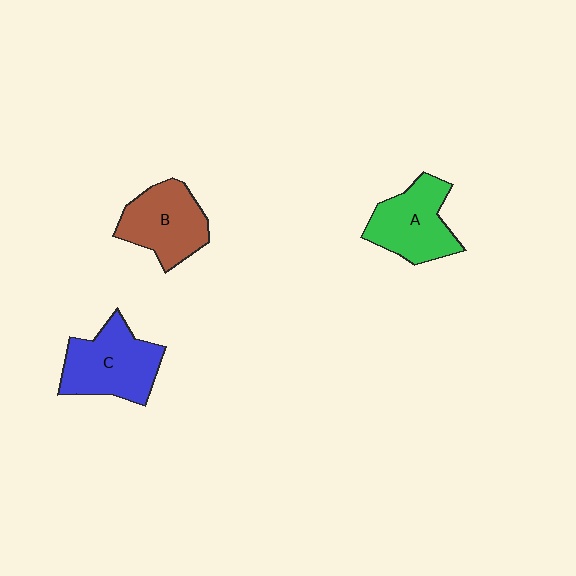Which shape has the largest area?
Shape C (blue).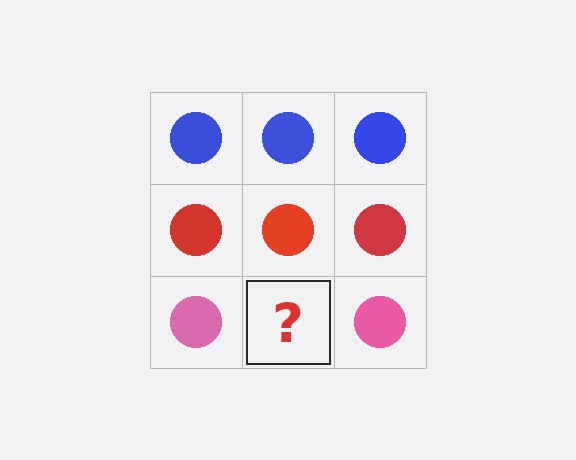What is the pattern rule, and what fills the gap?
The rule is that each row has a consistent color. The gap should be filled with a pink circle.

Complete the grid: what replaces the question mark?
The question mark should be replaced with a pink circle.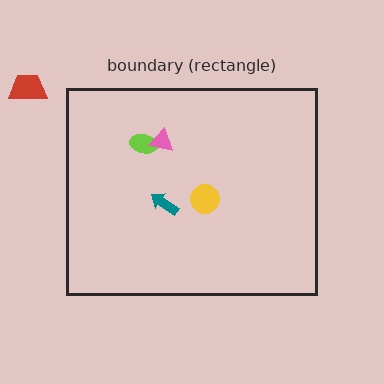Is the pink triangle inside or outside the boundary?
Inside.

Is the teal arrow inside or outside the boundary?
Inside.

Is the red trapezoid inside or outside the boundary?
Outside.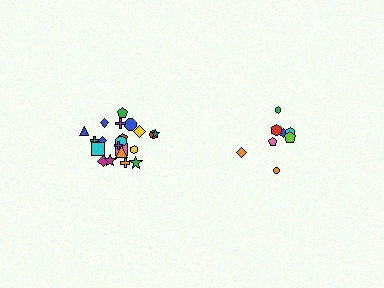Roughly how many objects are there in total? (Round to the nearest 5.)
Roughly 30 objects in total.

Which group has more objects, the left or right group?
The left group.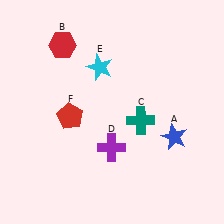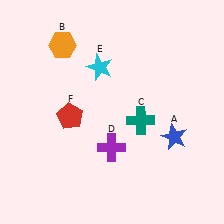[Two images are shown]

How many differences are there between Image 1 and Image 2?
There is 1 difference between the two images.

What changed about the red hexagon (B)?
In Image 1, B is red. In Image 2, it changed to orange.